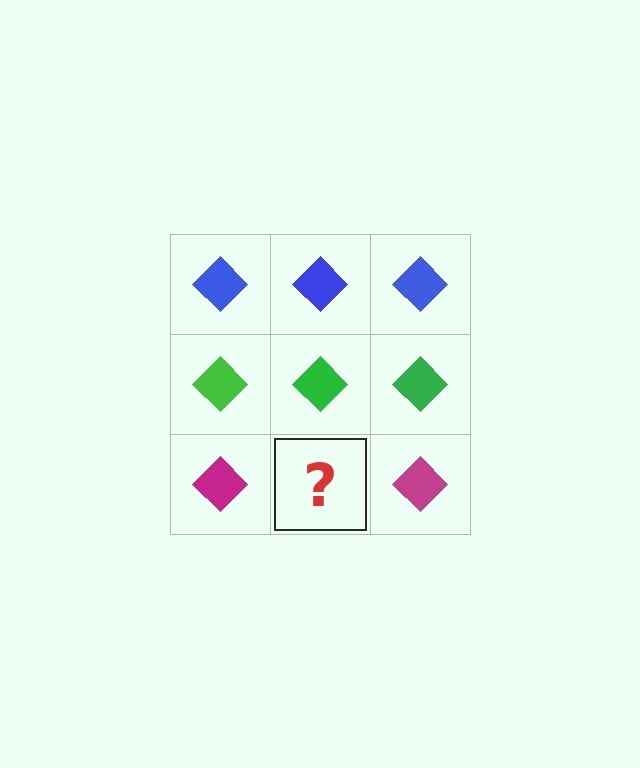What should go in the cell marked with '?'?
The missing cell should contain a magenta diamond.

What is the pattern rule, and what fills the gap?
The rule is that each row has a consistent color. The gap should be filled with a magenta diamond.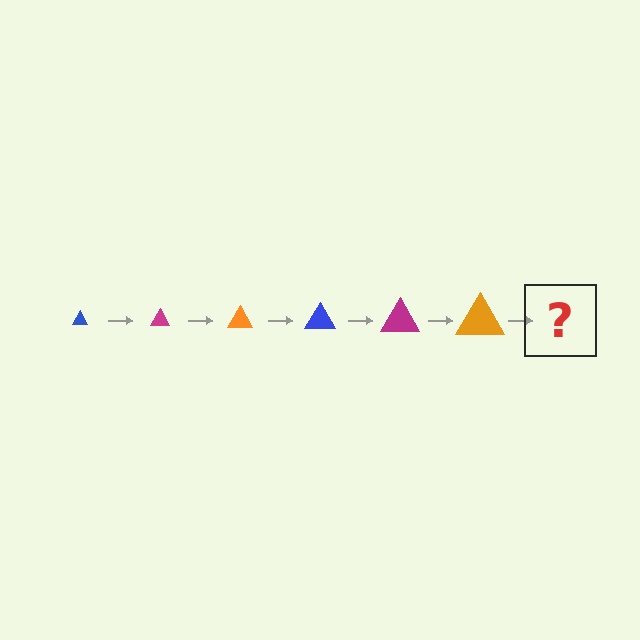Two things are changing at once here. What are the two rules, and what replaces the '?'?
The two rules are that the triangle grows larger each step and the color cycles through blue, magenta, and orange. The '?' should be a blue triangle, larger than the previous one.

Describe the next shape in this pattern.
It should be a blue triangle, larger than the previous one.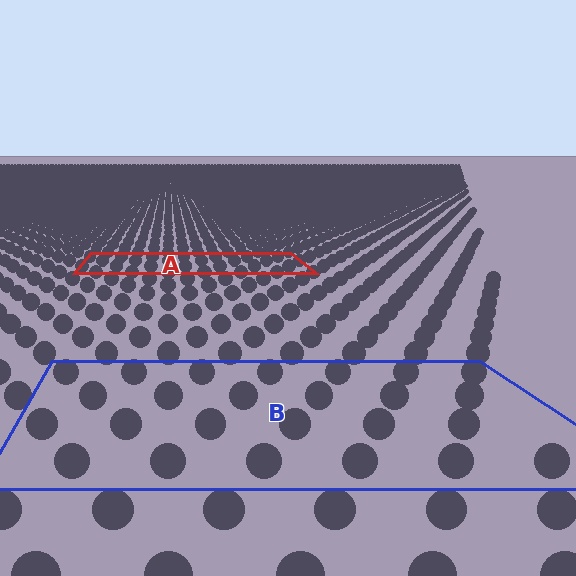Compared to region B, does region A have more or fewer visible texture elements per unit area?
Region A has more texture elements per unit area — they are packed more densely because it is farther away.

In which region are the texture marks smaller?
The texture marks are smaller in region A, because it is farther away.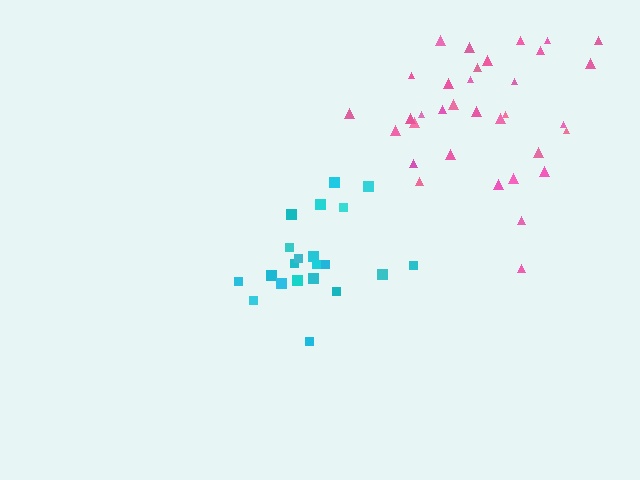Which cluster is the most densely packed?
Cyan.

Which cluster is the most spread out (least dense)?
Pink.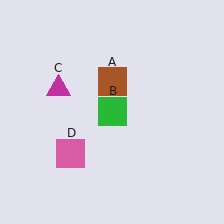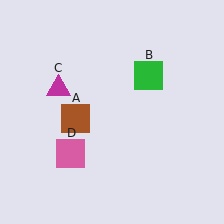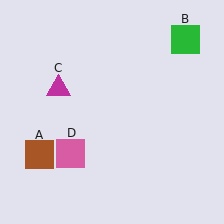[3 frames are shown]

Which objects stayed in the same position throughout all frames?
Magenta triangle (object C) and pink square (object D) remained stationary.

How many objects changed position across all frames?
2 objects changed position: brown square (object A), green square (object B).